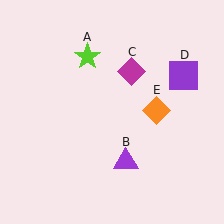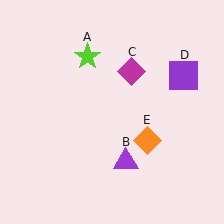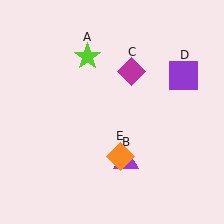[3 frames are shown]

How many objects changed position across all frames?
1 object changed position: orange diamond (object E).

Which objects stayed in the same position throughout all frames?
Lime star (object A) and purple triangle (object B) and magenta diamond (object C) and purple square (object D) remained stationary.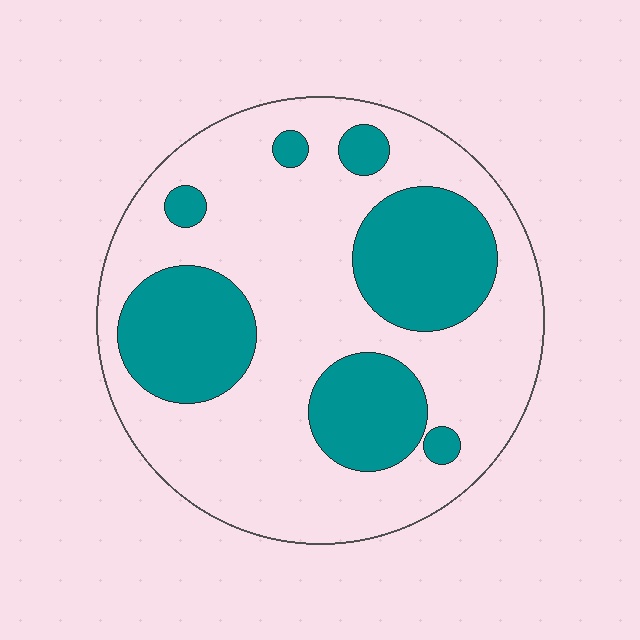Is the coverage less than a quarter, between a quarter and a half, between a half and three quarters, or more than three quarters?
Between a quarter and a half.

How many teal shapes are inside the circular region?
7.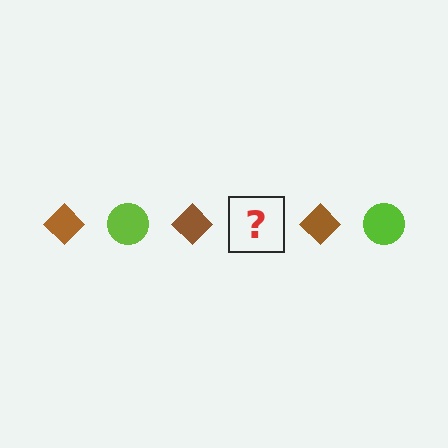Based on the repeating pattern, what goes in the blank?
The blank should be a lime circle.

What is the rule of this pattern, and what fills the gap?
The rule is that the pattern alternates between brown diamond and lime circle. The gap should be filled with a lime circle.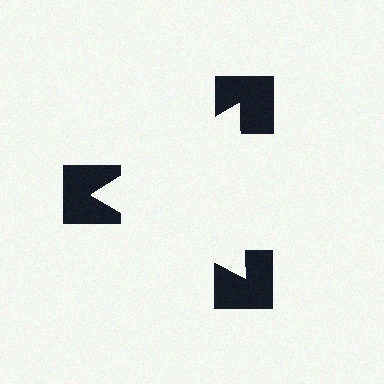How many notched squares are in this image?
There are 3 — one at each vertex of the illusory triangle.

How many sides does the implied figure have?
3 sides.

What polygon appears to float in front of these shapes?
An illusory triangle — its edges are inferred from the aligned wedge cuts in the notched squares, not physically drawn.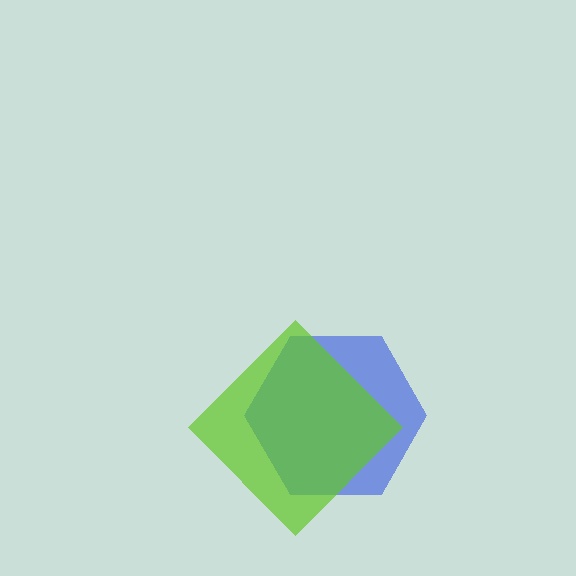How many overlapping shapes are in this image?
There are 2 overlapping shapes in the image.